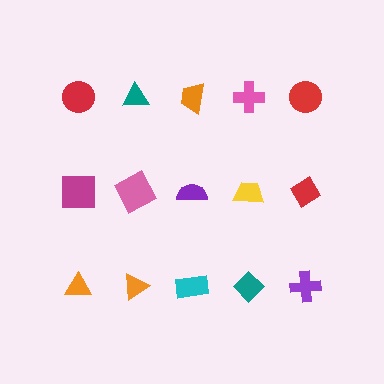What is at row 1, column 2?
A teal triangle.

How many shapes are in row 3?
5 shapes.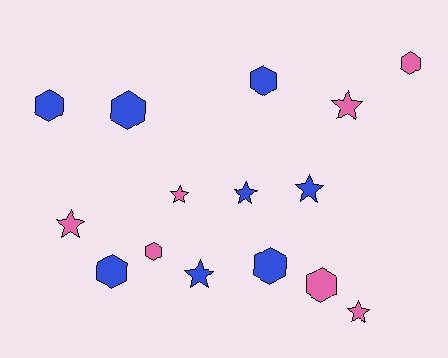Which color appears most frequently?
Blue, with 8 objects.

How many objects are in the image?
There are 15 objects.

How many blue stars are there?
There are 3 blue stars.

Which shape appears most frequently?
Hexagon, with 8 objects.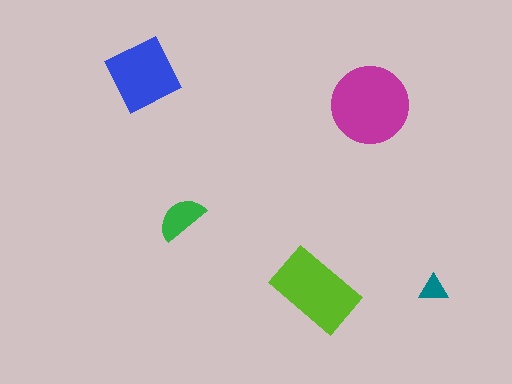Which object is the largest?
The magenta circle.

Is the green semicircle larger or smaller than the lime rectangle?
Smaller.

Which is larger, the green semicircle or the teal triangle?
The green semicircle.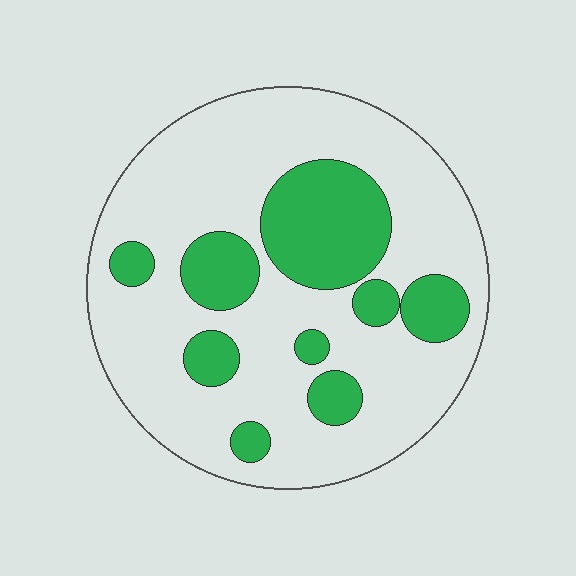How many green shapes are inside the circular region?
9.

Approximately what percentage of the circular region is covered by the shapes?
Approximately 25%.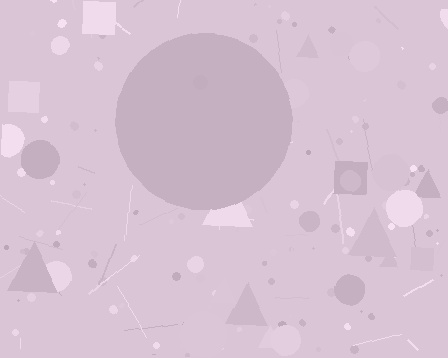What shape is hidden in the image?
A circle is hidden in the image.